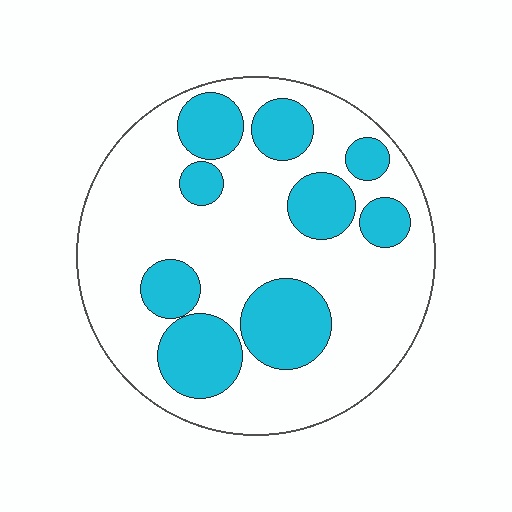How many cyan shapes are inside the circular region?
9.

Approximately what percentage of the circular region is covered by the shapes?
Approximately 30%.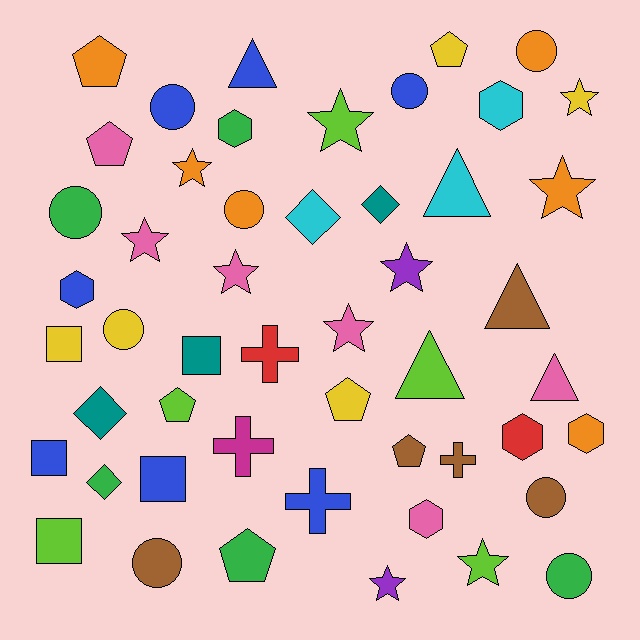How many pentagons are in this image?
There are 7 pentagons.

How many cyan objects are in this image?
There are 3 cyan objects.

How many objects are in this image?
There are 50 objects.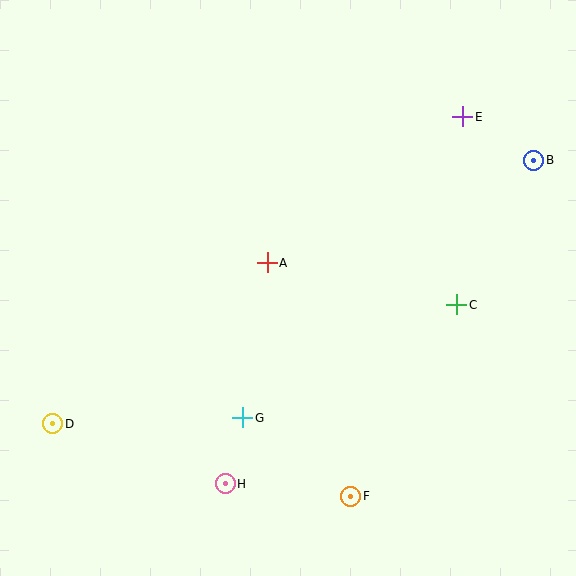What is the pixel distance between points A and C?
The distance between A and C is 194 pixels.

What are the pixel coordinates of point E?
Point E is at (463, 117).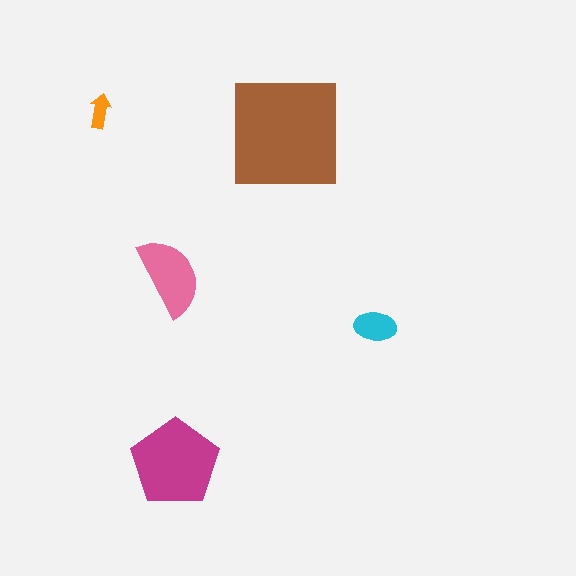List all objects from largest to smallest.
The brown square, the magenta pentagon, the pink semicircle, the cyan ellipse, the orange arrow.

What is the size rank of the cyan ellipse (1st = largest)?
4th.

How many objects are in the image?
There are 5 objects in the image.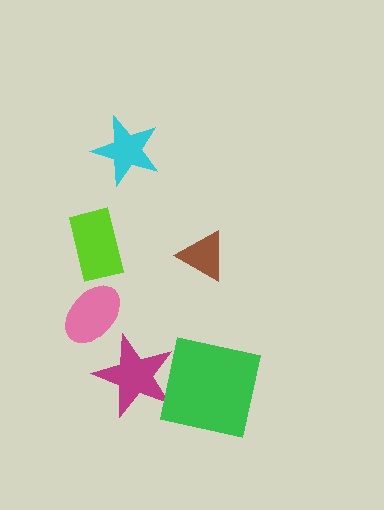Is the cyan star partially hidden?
No, no other shape covers it.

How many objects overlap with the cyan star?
0 objects overlap with the cyan star.